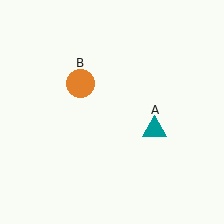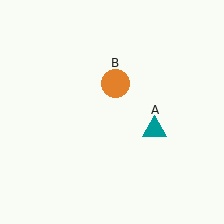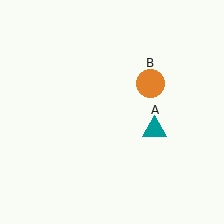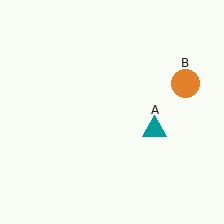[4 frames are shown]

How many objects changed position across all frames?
1 object changed position: orange circle (object B).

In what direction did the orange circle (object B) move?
The orange circle (object B) moved right.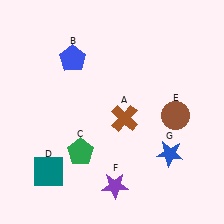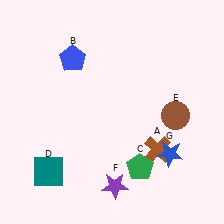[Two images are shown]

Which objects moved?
The objects that moved are: the brown cross (A), the green pentagon (C).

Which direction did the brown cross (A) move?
The brown cross (A) moved right.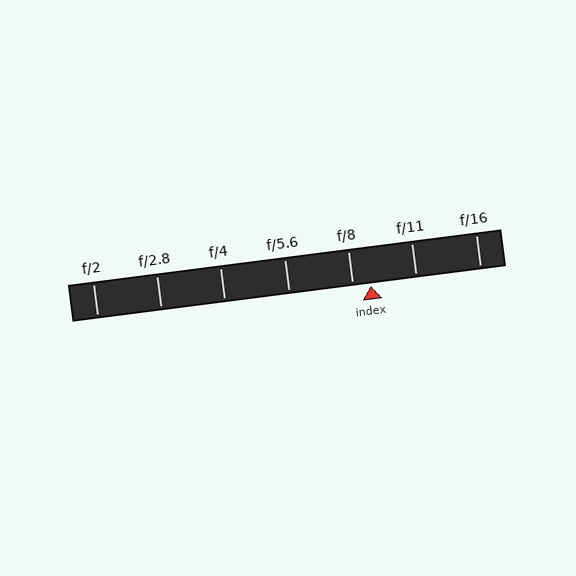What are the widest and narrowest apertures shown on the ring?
The widest aperture shown is f/2 and the narrowest is f/16.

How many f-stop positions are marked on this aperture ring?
There are 7 f-stop positions marked.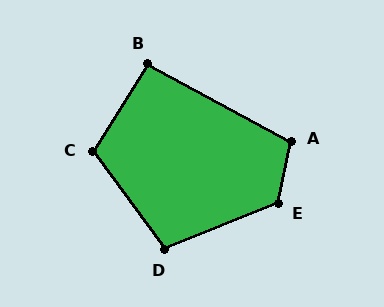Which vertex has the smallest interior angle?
B, at approximately 94 degrees.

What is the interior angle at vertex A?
Approximately 107 degrees (obtuse).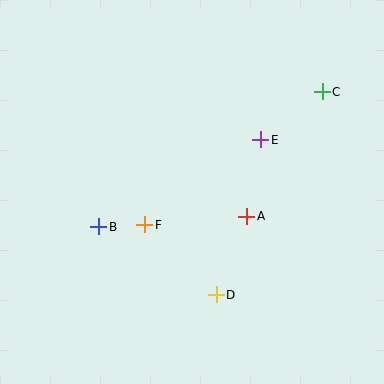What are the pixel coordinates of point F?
Point F is at (145, 225).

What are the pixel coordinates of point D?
Point D is at (216, 295).